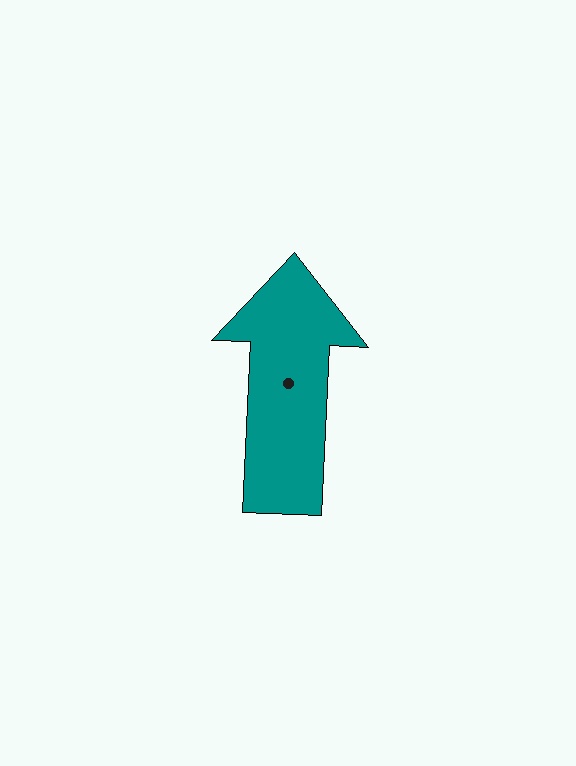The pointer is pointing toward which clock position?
Roughly 12 o'clock.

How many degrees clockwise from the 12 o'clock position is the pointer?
Approximately 3 degrees.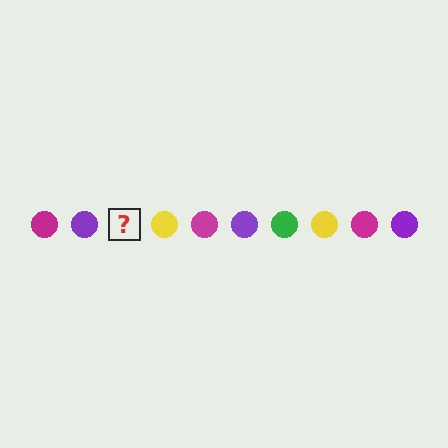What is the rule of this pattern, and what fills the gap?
The rule is that the pattern cycles through magenta, purple, green, yellow circles. The gap should be filled with a green circle.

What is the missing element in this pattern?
The missing element is a green circle.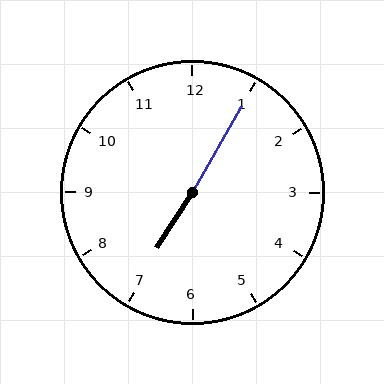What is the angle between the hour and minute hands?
Approximately 178 degrees.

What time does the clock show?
7:05.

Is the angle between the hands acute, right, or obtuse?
It is obtuse.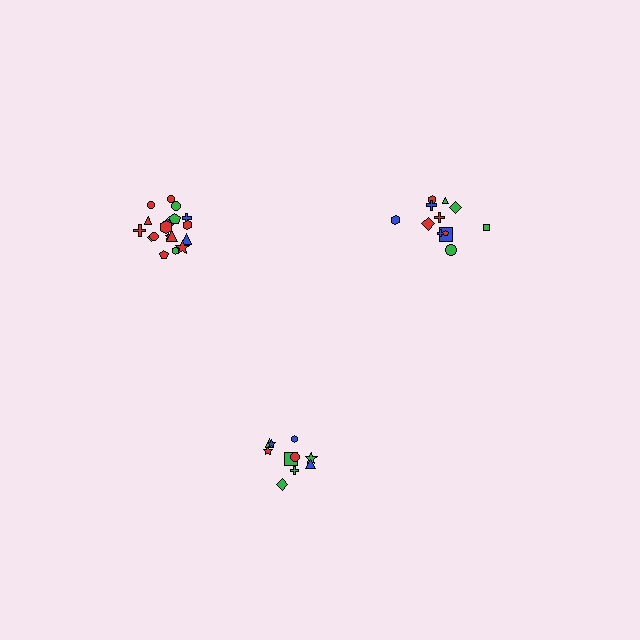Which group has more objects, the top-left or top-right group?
The top-left group.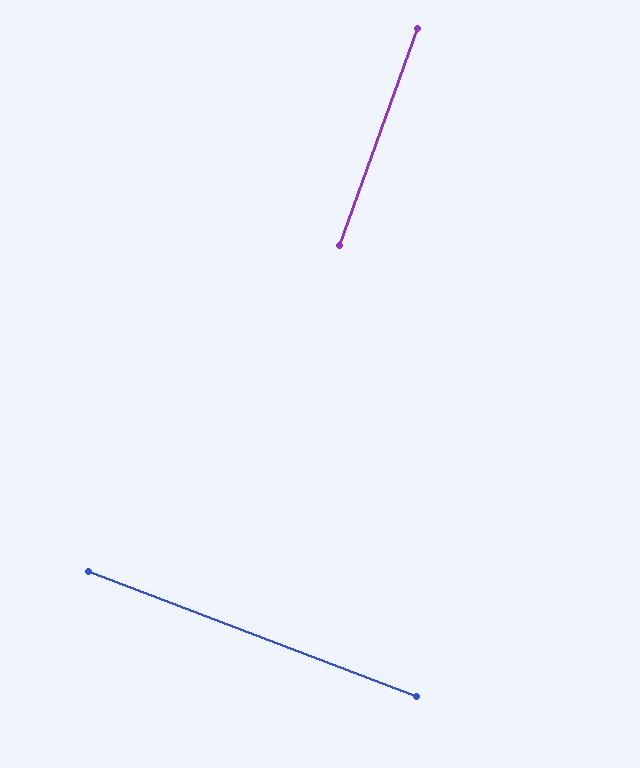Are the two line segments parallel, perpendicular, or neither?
Perpendicular — they meet at approximately 89°.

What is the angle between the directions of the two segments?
Approximately 89 degrees.